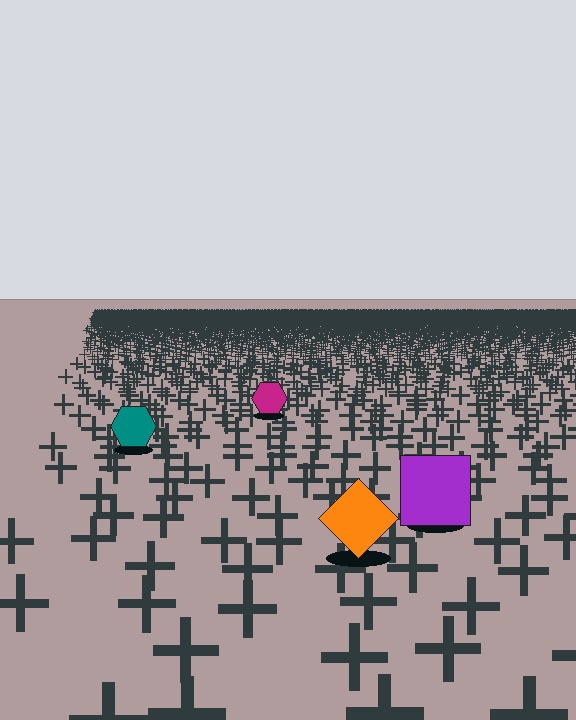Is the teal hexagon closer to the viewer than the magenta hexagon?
Yes. The teal hexagon is closer — you can tell from the texture gradient: the ground texture is coarser near it.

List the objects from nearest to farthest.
From nearest to farthest: the orange diamond, the purple square, the teal hexagon, the magenta hexagon.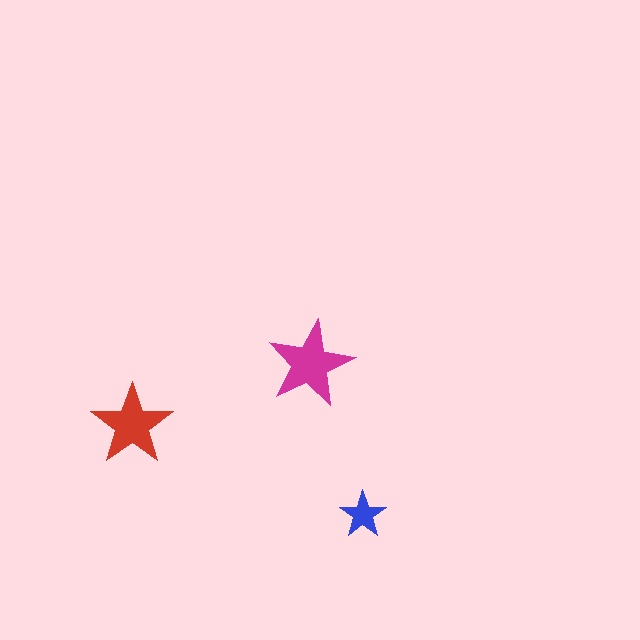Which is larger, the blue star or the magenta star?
The magenta one.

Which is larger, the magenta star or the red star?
The magenta one.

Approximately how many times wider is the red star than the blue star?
About 1.5 times wider.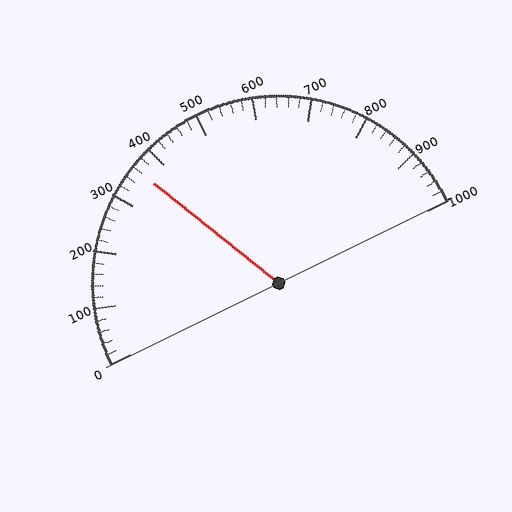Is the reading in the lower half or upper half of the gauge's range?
The reading is in the lower half of the range (0 to 1000).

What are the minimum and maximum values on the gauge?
The gauge ranges from 0 to 1000.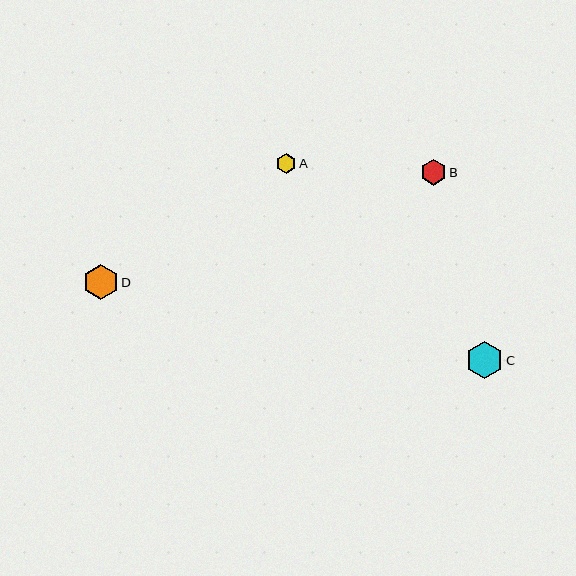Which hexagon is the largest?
Hexagon C is the largest with a size of approximately 37 pixels.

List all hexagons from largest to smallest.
From largest to smallest: C, D, B, A.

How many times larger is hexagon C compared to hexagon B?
Hexagon C is approximately 1.4 times the size of hexagon B.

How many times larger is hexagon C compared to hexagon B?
Hexagon C is approximately 1.4 times the size of hexagon B.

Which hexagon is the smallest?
Hexagon A is the smallest with a size of approximately 20 pixels.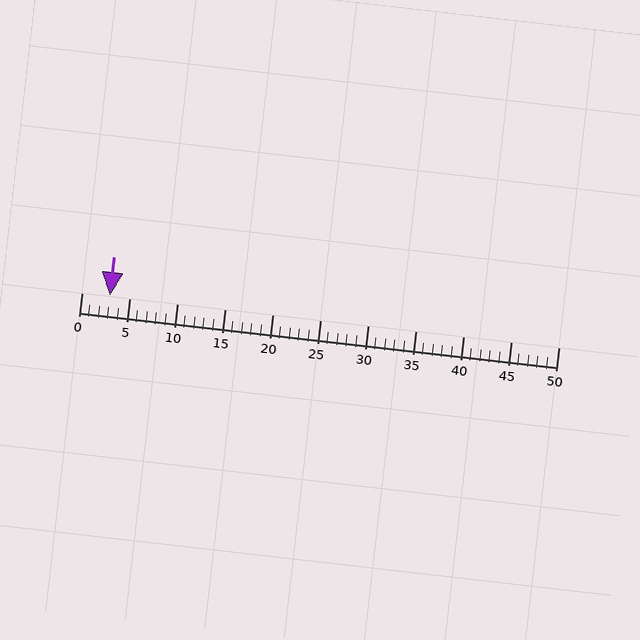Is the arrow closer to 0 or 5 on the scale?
The arrow is closer to 5.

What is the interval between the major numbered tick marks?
The major tick marks are spaced 5 units apart.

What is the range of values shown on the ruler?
The ruler shows values from 0 to 50.